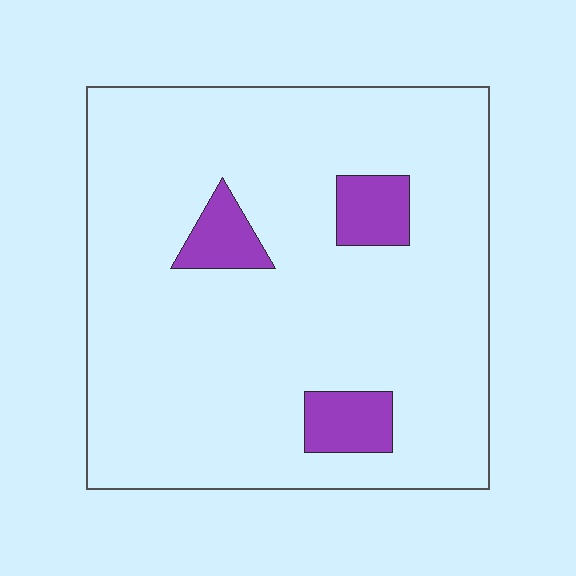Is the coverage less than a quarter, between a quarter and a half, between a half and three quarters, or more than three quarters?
Less than a quarter.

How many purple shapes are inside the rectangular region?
3.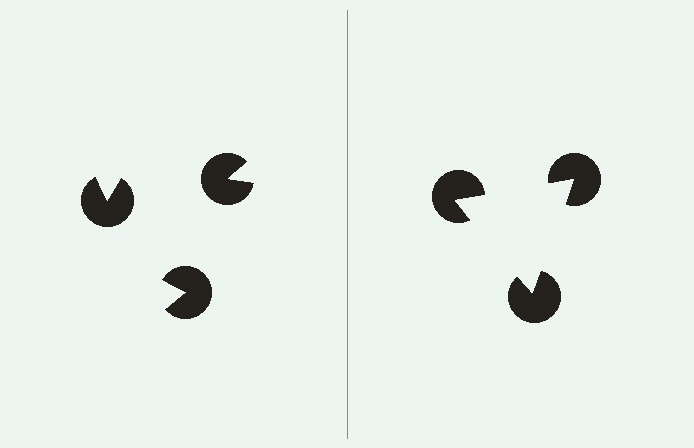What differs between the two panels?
The pac-man discs are positioned identically on both sides; only the wedge orientations differ. On the right they align to a triangle; on the left they are misaligned.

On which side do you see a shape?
An illusory triangle appears on the right side. On the left side the wedge cuts are rotated, so no coherent shape forms.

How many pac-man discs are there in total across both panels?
6 — 3 on each side.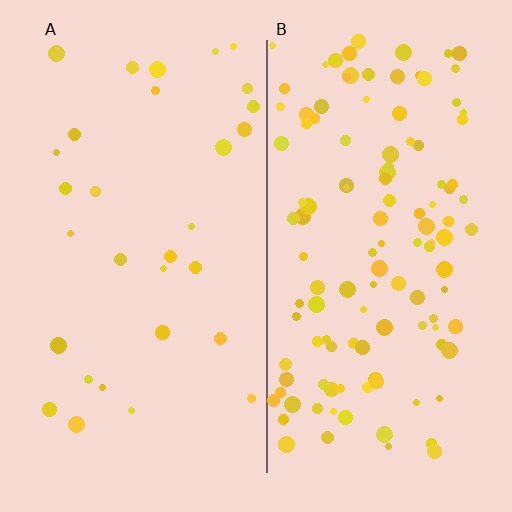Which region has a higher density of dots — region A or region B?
B (the right).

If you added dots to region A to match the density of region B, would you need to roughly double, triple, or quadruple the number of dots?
Approximately quadruple.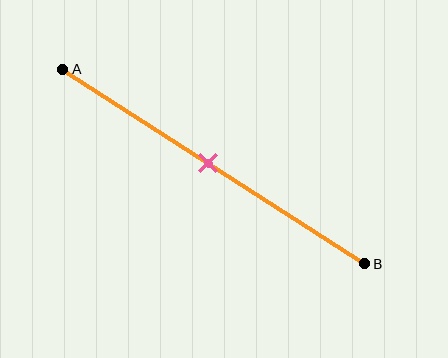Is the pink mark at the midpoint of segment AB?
Yes, the mark is approximately at the midpoint.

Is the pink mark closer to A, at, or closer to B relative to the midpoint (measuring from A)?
The pink mark is approximately at the midpoint of segment AB.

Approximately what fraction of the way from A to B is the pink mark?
The pink mark is approximately 50% of the way from A to B.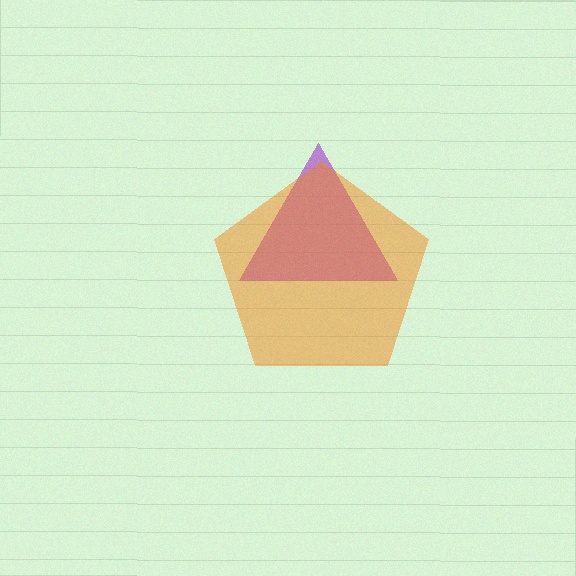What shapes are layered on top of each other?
The layered shapes are: a purple triangle, an orange pentagon.